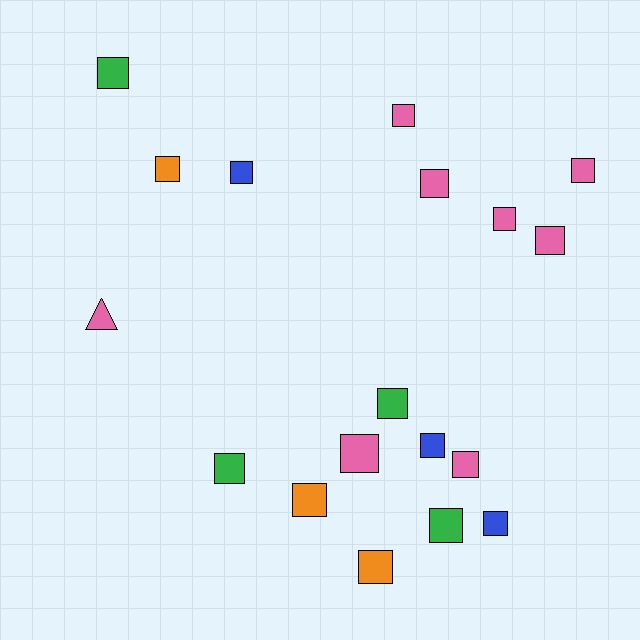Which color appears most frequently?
Pink, with 8 objects.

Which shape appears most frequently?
Square, with 17 objects.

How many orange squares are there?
There are 3 orange squares.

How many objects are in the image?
There are 18 objects.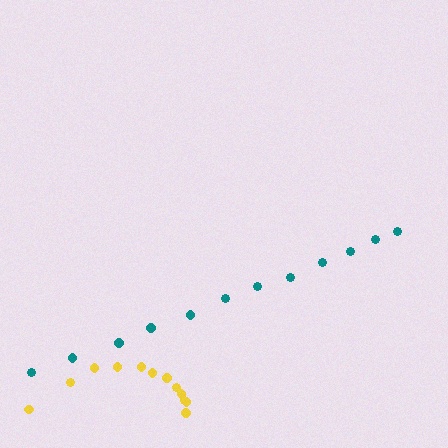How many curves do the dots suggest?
There are 2 distinct paths.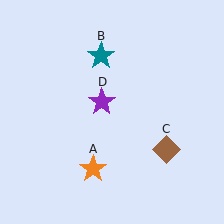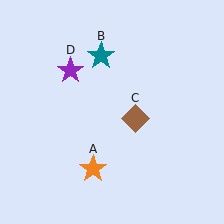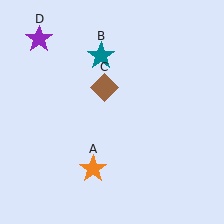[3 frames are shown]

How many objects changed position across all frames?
2 objects changed position: brown diamond (object C), purple star (object D).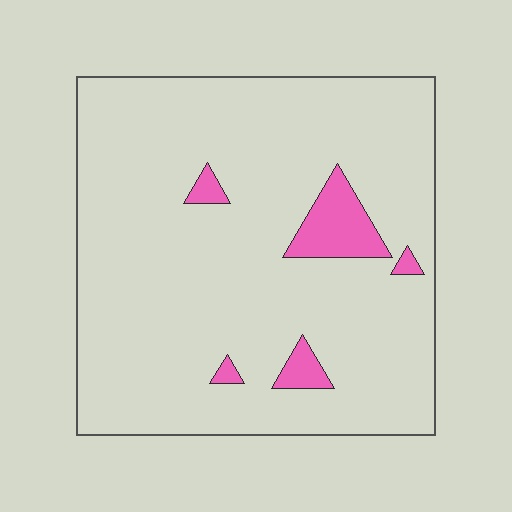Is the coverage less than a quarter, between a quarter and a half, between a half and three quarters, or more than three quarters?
Less than a quarter.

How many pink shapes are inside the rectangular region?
5.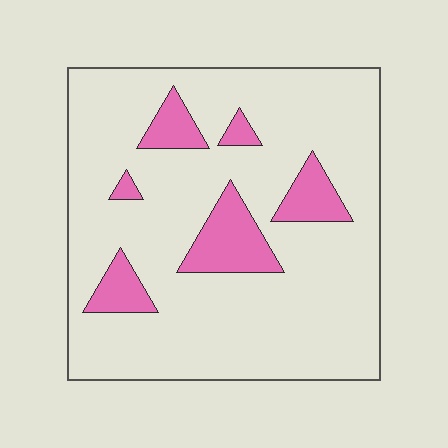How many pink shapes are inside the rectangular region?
6.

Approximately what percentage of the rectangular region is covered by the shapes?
Approximately 15%.